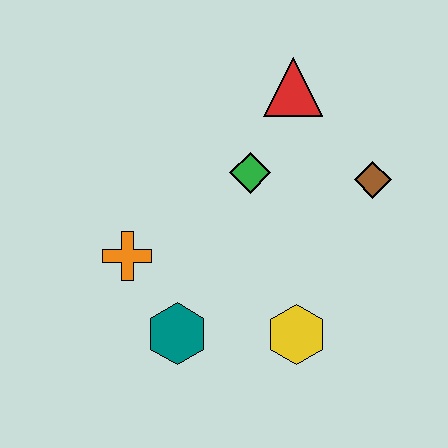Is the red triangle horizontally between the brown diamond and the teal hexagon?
Yes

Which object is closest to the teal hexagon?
The orange cross is closest to the teal hexagon.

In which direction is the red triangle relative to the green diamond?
The red triangle is above the green diamond.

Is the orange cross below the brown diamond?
Yes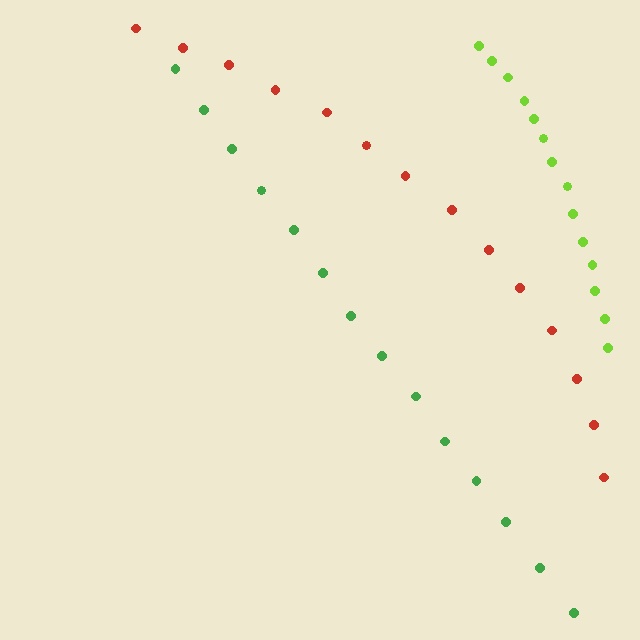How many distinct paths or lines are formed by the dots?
There are 3 distinct paths.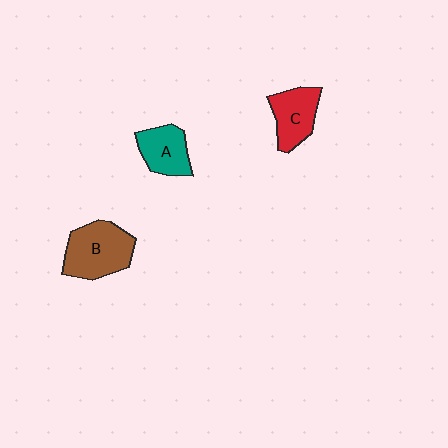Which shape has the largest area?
Shape B (brown).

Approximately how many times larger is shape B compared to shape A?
Approximately 1.5 times.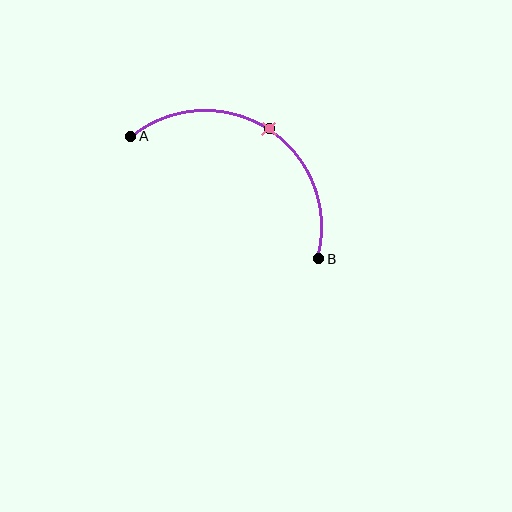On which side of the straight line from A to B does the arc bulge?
The arc bulges above the straight line connecting A and B.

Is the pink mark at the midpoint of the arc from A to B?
Yes. The pink mark lies on the arc at equal arc-length from both A and B — it is the arc midpoint.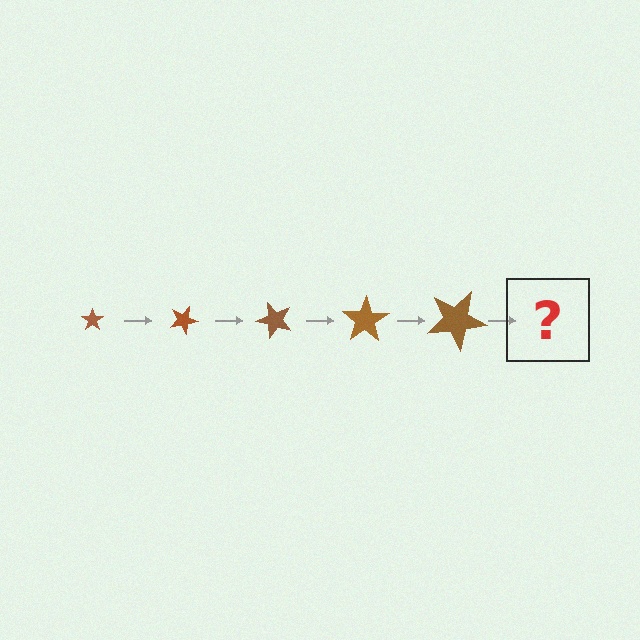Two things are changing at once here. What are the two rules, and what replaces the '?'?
The two rules are that the star grows larger each step and it rotates 25 degrees each step. The '?' should be a star, larger than the previous one and rotated 125 degrees from the start.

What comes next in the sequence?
The next element should be a star, larger than the previous one and rotated 125 degrees from the start.